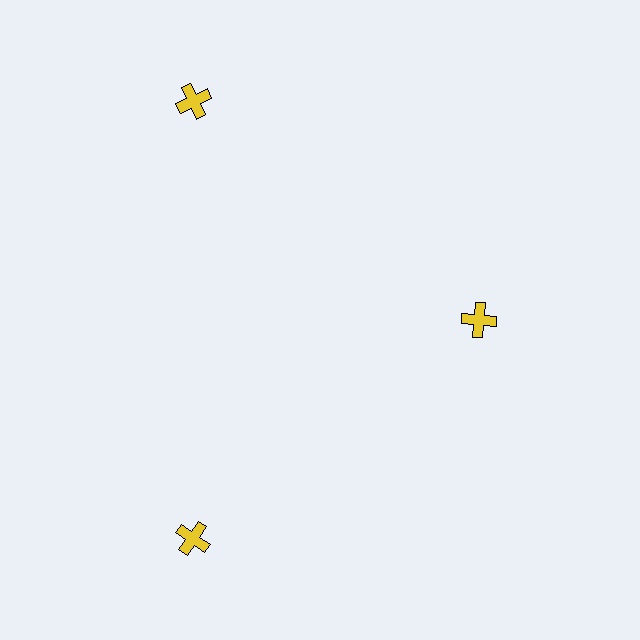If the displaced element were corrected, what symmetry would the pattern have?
It would have 3-fold rotational symmetry — the pattern would map onto itself every 120 degrees.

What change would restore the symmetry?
The symmetry would be restored by moving it outward, back onto the ring so that all 3 crosses sit at equal angles and equal distance from the center.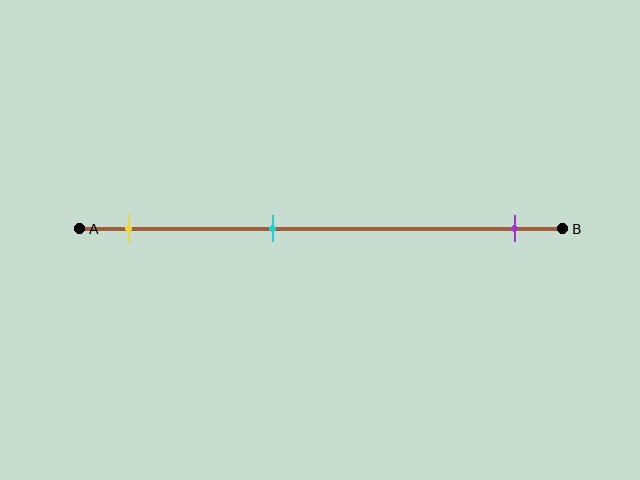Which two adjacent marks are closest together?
The yellow and cyan marks are the closest adjacent pair.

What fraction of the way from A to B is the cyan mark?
The cyan mark is approximately 40% (0.4) of the way from A to B.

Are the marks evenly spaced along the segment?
No, the marks are not evenly spaced.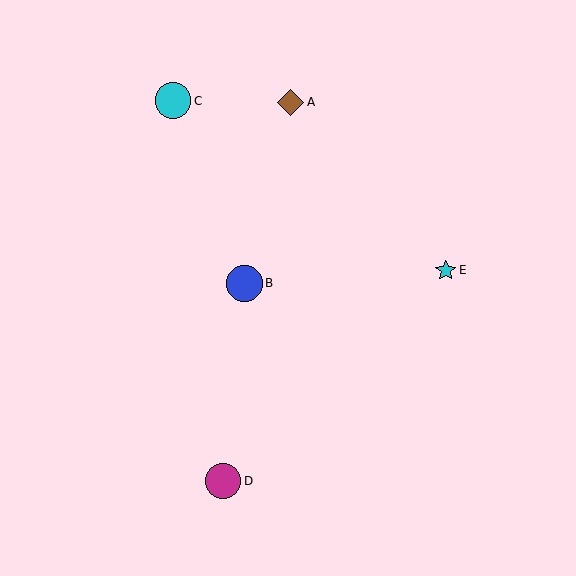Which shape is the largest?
The blue circle (labeled B) is the largest.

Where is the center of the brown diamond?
The center of the brown diamond is at (291, 102).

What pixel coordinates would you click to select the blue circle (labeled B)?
Click at (244, 283) to select the blue circle B.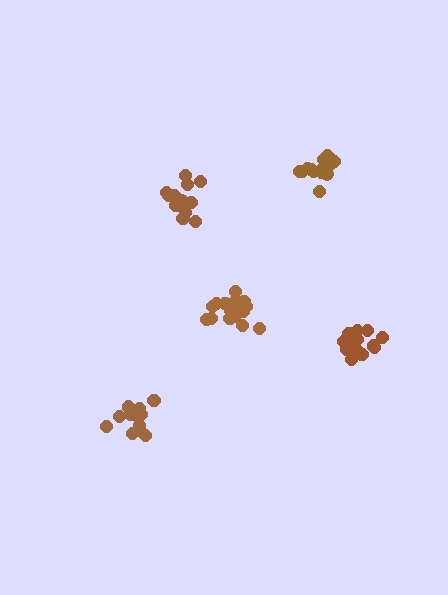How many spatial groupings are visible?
There are 5 spatial groupings.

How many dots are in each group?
Group 1: 14 dots, Group 2: 12 dots, Group 3: 17 dots, Group 4: 14 dots, Group 5: 14 dots (71 total).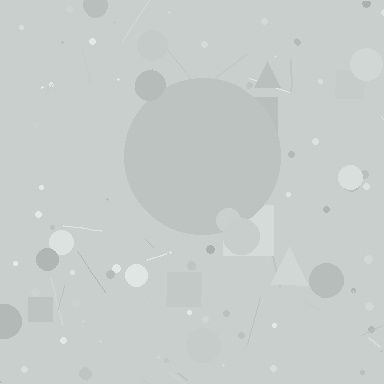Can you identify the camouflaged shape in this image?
The camouflaged shape is a circle.